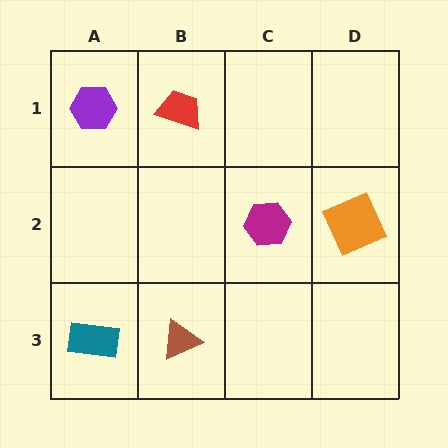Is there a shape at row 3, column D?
No, that cell is empty.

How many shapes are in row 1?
2 shapes.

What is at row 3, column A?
A teal rectangle.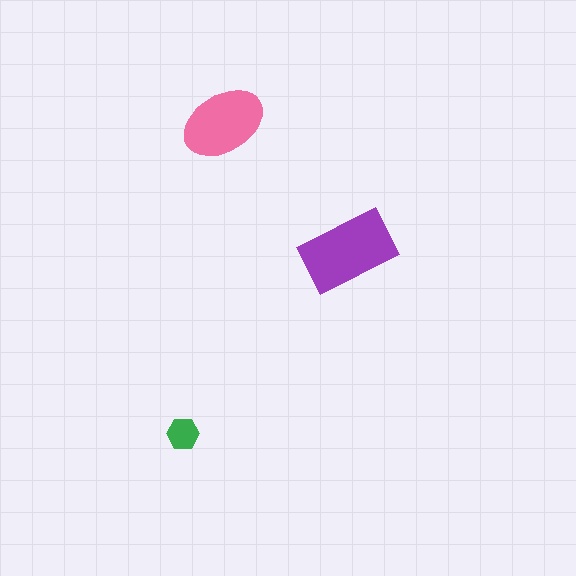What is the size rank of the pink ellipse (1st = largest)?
2nd.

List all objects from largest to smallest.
The purple rectangle, the pink ellipse, the green hexagon.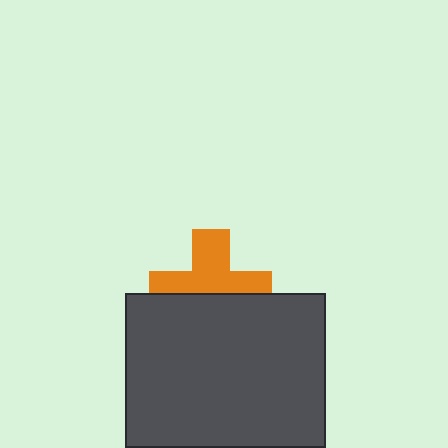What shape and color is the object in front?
The object in front is a dark gray rectangle.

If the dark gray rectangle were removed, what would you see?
You would see the complete orange cross.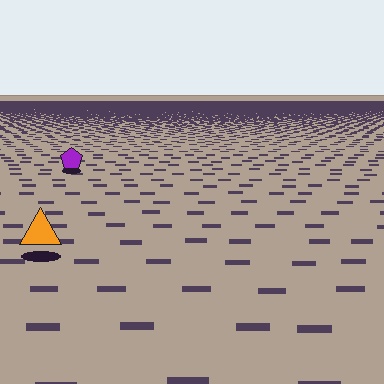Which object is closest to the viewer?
The orange triangle is closest. The texture marks near it are larger and more spread out.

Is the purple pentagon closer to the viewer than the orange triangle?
No. The orange triangle is closer — you can tell from the texture gradient: the ground texture is coarser near it.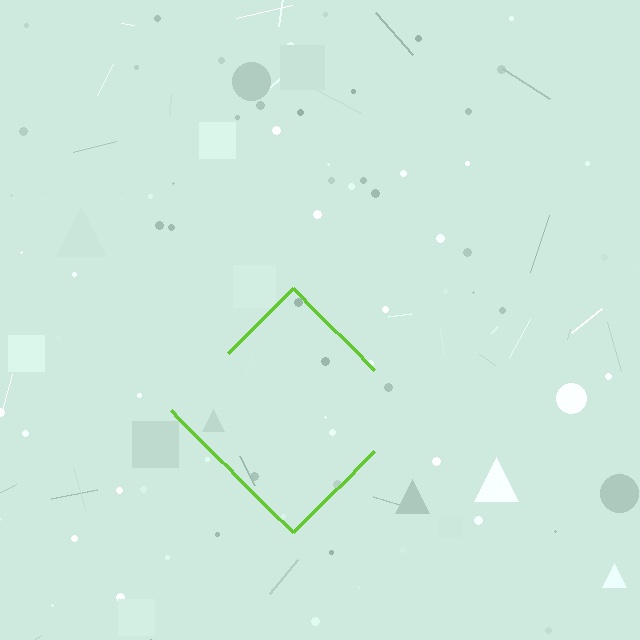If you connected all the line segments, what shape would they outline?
They would outline a diamond.